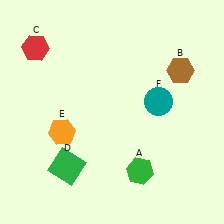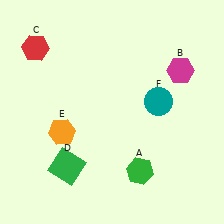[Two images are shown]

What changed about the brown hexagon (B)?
In Image 1, B is brown. In Image 2, it changed to magenta.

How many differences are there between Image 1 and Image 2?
There is 1 difference between the two images.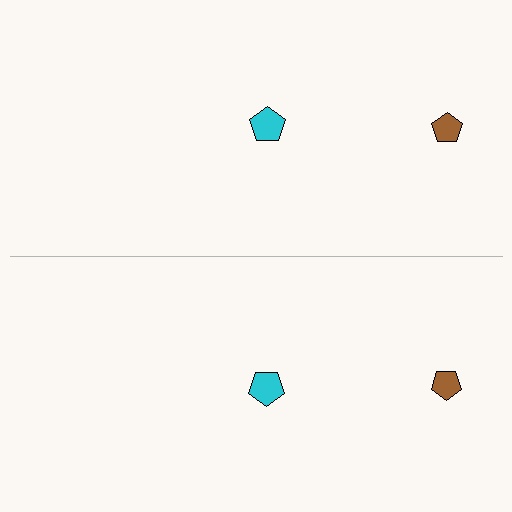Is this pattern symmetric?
Yes, this pattern has bilateral (reflection) symmetry.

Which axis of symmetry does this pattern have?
The pattern has a horizontal axis of symmetry running through the center of the image.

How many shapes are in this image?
There are 4 shapes in this image.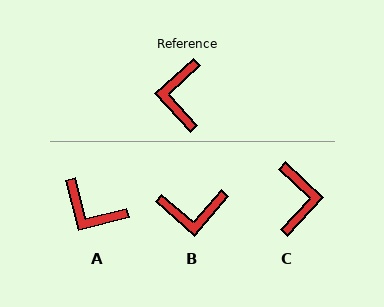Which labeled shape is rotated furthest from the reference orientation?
C, about 176 degrees away.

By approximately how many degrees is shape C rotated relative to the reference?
Approximately 176 degrees clockwise.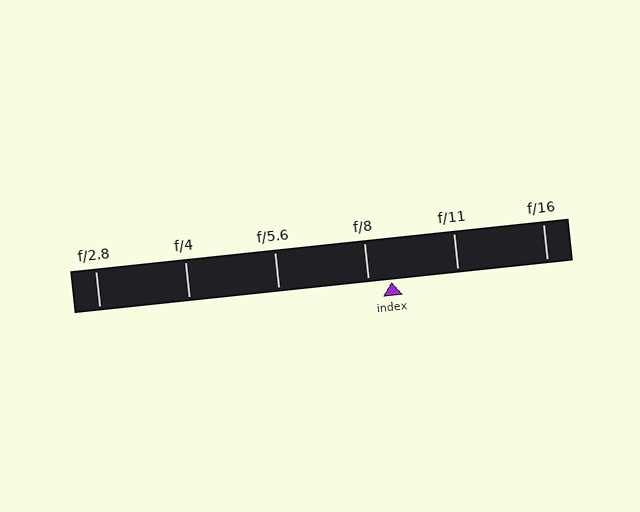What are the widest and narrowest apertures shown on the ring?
The widest aperture shown is f/2.8 and the narrowest is f/16.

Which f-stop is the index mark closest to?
The index mark is closest to f/8.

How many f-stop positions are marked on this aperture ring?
There are 6 f-stop positions marked.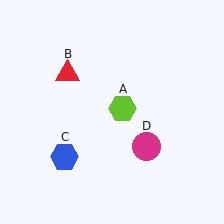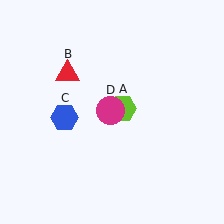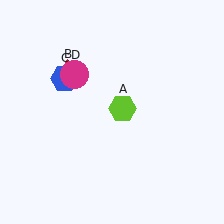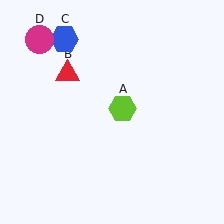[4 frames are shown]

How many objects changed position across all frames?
2 objects changed position: blue hexagon (object C), magenta circle (object D).